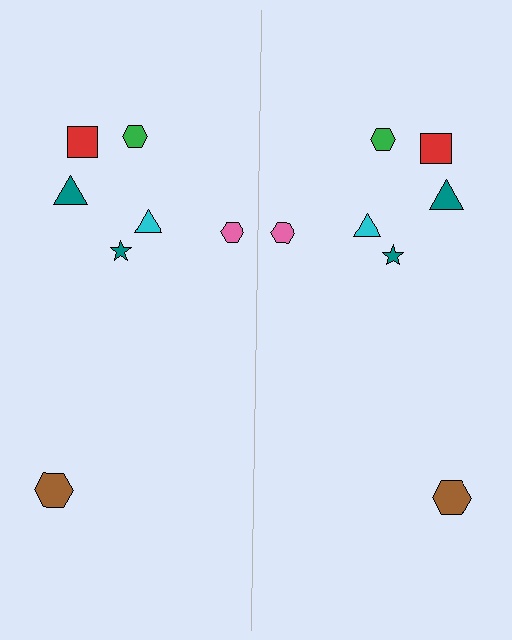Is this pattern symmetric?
Yes, this pattern has bilateral (reflection) symmetry.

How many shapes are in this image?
There are 14 shapes in this image.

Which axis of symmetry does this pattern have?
The pattern has a vertical axis of symmetry running through the center of the image.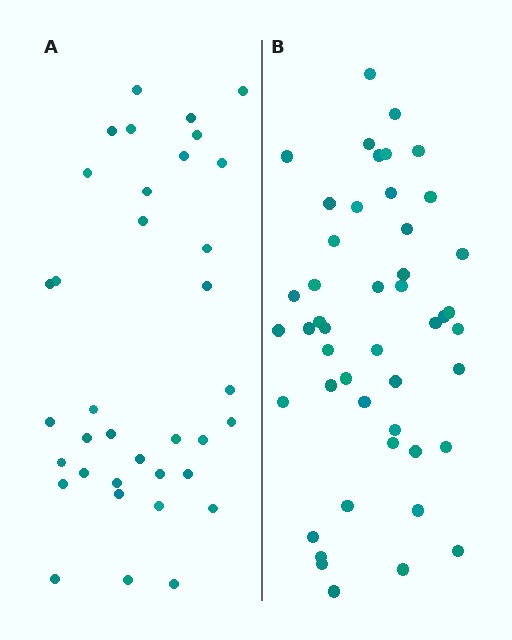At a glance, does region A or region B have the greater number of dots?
Region B (the right region) has more dots.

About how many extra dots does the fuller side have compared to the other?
Region B has roughly 12 or so more dots than region A.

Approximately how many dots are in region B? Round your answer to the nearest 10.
About 50 dots. (The exact count is 47, which rounds to 50.)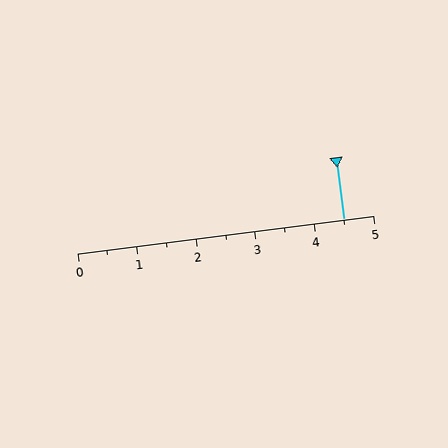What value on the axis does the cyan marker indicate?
The marker indicates approximately 4.5.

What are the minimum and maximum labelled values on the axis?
The axis runs from 0 to 5.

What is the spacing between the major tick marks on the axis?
The major ticks are spaced 1 apart.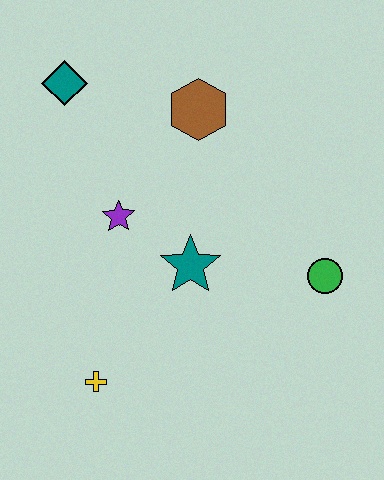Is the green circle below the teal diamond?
Yes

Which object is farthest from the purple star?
The green circle is farthest from the purple star.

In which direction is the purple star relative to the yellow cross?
The purple star is above the yellow cross.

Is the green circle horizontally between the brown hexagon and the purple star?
No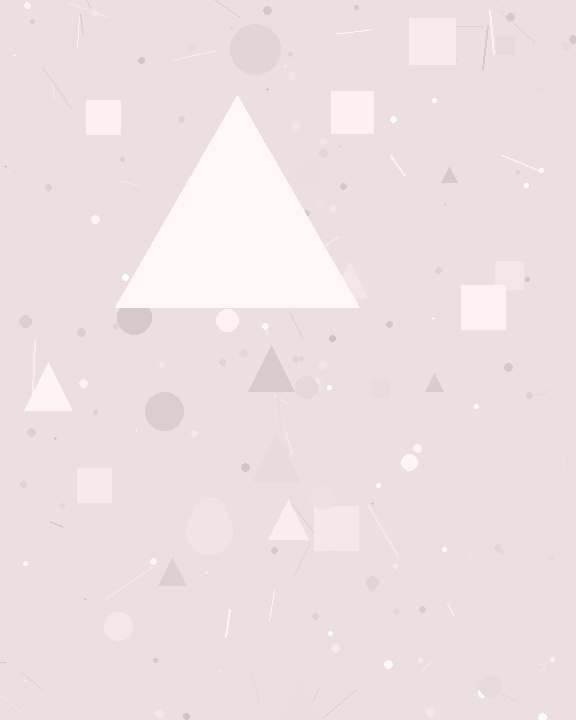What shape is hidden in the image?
A triangle is hidden in the image.